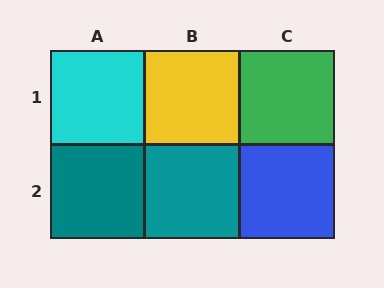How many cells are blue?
1 cell is blue.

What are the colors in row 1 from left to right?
Cyan, yellow, green.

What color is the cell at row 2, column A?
Teal.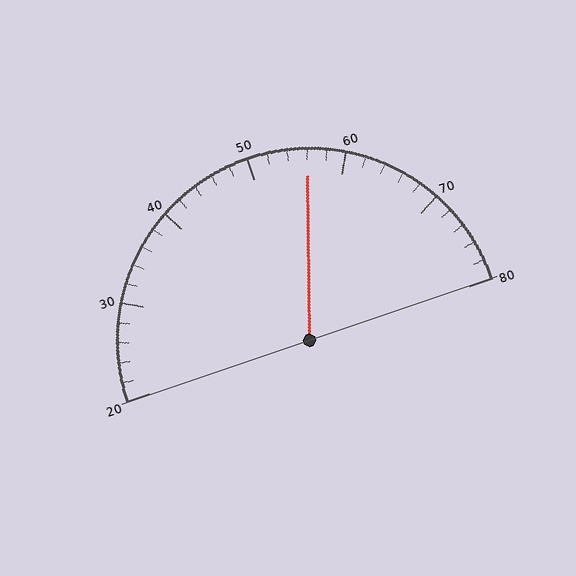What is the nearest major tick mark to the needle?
The nearest major tick mark is 60.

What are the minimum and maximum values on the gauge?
The gauge ranges from 20 to 80.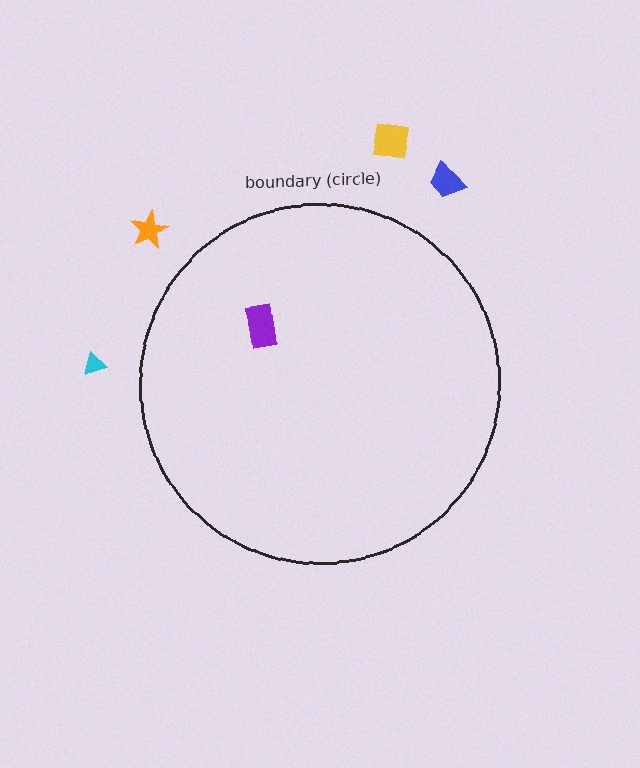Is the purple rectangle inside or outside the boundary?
Inside.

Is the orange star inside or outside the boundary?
Outside.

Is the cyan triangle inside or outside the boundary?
Outside.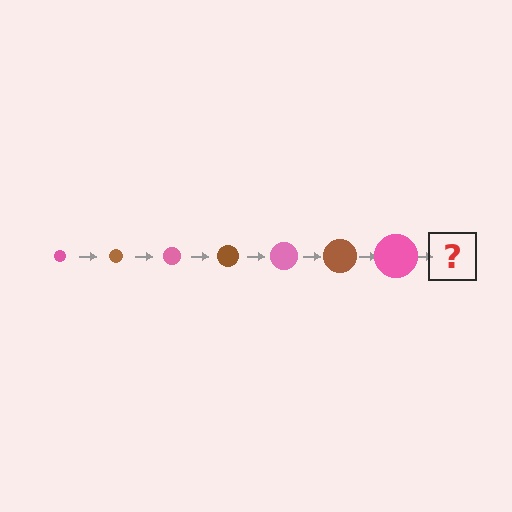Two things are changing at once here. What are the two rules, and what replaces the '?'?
The two rules are that the circle grows larger each step and the color cycles through pink and brown. The '?' should be a brown circle, larger than the previous one.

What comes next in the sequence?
The next element should be a brown circle, larger than the previous one.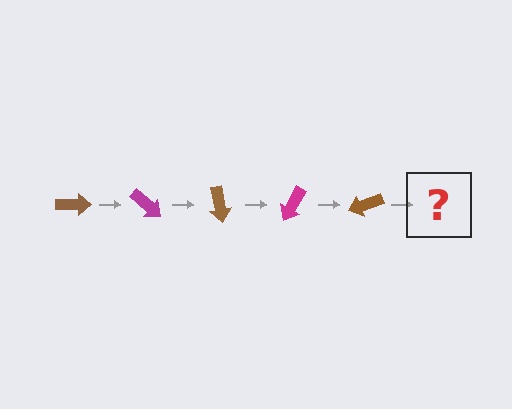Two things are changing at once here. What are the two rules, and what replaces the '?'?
The two rules are that it rotates 40 degrees each step and the color cycles through brown and magenta. The '?' should be a magenta arrow, rotated 200 degrees from the start.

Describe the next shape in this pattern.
It should be a magenta arrow, rotated 200 degrees from the start.